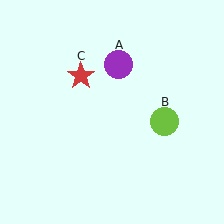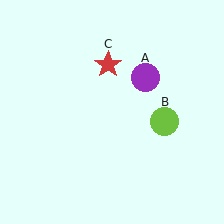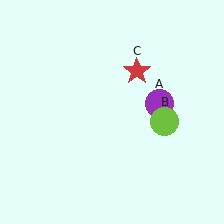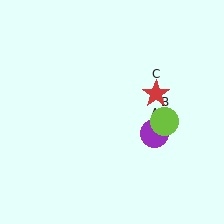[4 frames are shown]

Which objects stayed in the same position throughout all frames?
Lime circle (object B) remained stationary.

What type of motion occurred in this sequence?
The purple circle (object A), red star (object C) rotated clockwise around the center of the scene.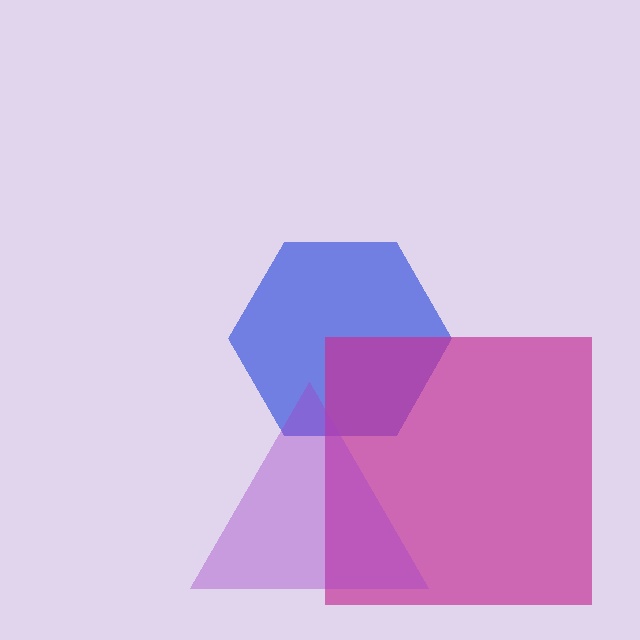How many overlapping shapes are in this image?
There are 3 overlapping shapes in the image.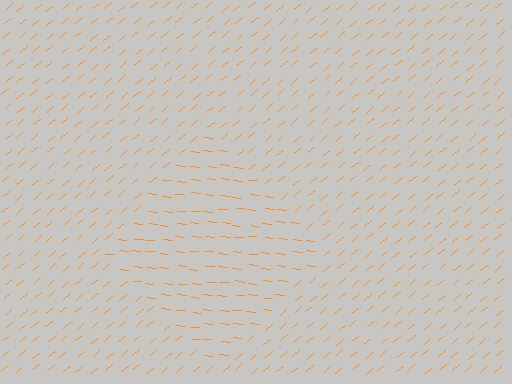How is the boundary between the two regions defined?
The boundary is defined purely by a change in line orientation (approximately 45 degrees difference). All lines are the same color and thickness.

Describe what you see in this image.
The image is filled with small orange line segments. A diamond region in the image has lines oriented differently from the surrounding lines, creating a visible texture boundary.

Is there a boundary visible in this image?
Yes, there is a texture boundary formed by a change in line orientation.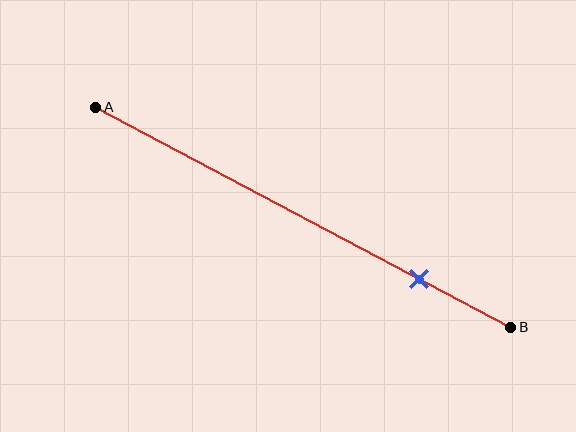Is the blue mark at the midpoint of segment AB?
No, the mark is at about 80% from A, not at the 50% midpoint.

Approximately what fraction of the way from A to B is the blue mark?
The blue mark is approximately 80% of the way from A to B.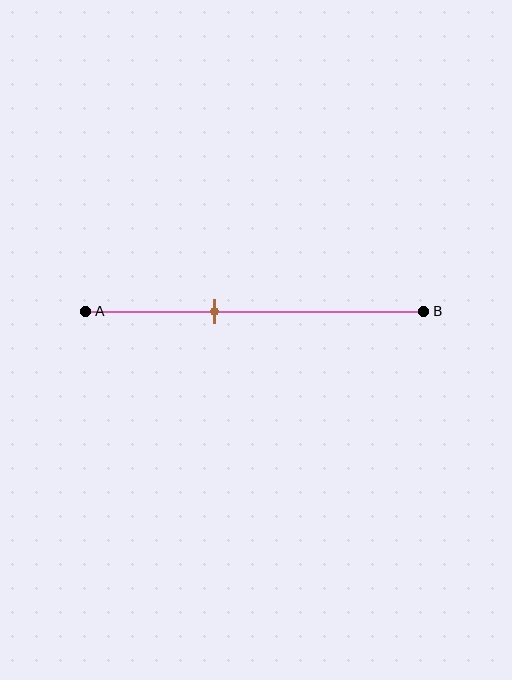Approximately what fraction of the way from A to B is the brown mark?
The brown mark is approximately 40% of the way from A to B.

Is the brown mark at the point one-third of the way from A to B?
No, the mark is at about 40% from A, not at the 33% one-third point.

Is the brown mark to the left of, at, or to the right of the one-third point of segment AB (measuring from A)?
The brown mark is to the right of the one-third point of segment AB.